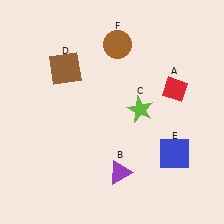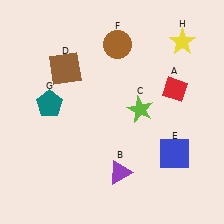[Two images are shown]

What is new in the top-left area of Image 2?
A teal pentagon (G) was added in the top-left area of Image 2.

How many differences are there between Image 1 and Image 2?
There are 2 differences between the two images.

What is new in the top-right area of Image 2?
A yellow star (H) was added in the top-right area of Image 2.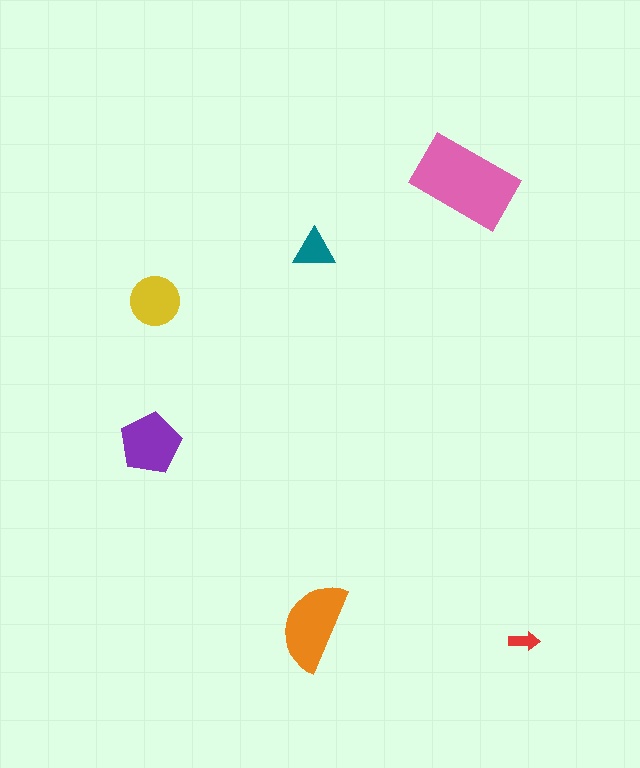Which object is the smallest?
The red arrow.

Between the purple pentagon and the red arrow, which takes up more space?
The purple pentagon.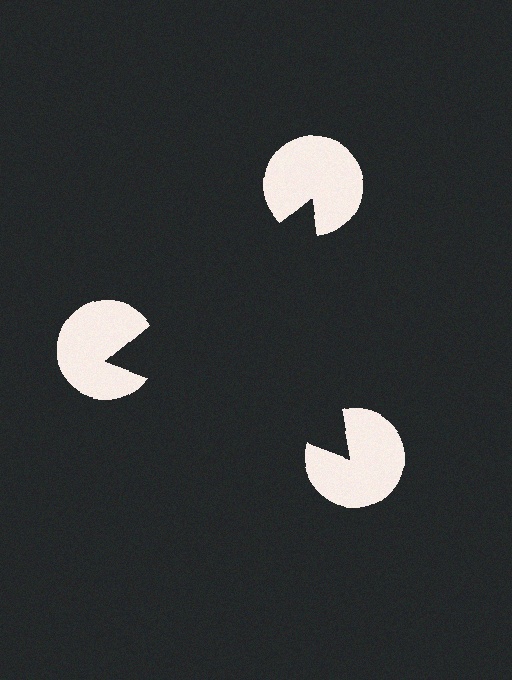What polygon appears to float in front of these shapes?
An illusory triangle — its edges are inferred from the aligned wedge cuts in the pac-man discs, not physically drawn.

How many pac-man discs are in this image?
There are 3 — one at each vertex of the illusory triangle.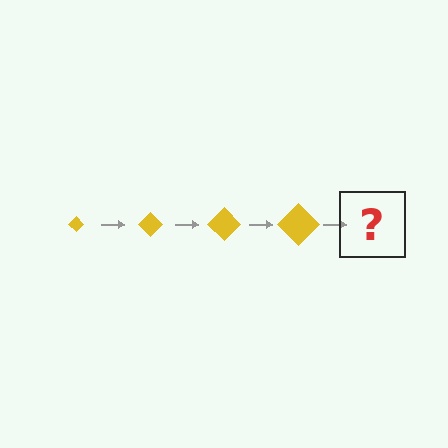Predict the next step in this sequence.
The next step is a yellow diamond, larger than the previous one.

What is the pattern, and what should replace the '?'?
The pattern is that the diamond gets progressively larger each step. The '?' should be a yellow diamond, larger than the previous one.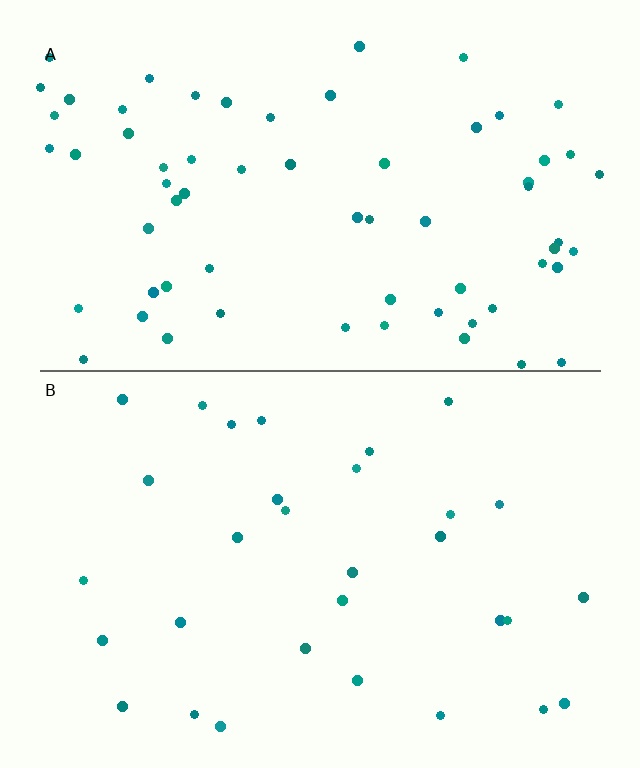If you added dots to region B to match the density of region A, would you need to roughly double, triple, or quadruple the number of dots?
Approximately double.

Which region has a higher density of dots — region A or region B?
A (the top).